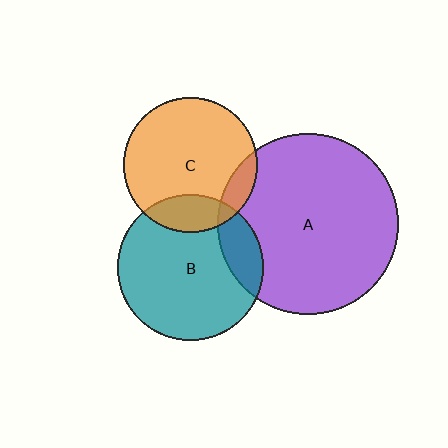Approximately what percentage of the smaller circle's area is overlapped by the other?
Approximately 15%.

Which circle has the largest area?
Circle A (purple).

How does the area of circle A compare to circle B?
Approximately 1.5 times.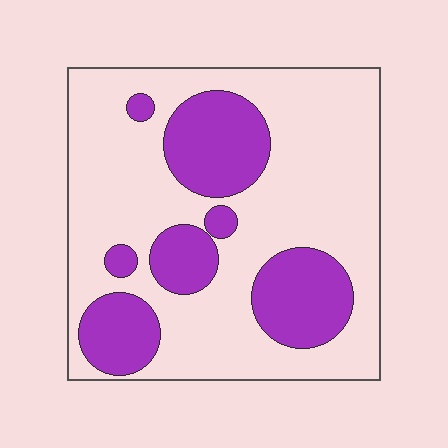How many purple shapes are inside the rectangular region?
7.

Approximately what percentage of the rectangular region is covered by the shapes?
Approximately 30%.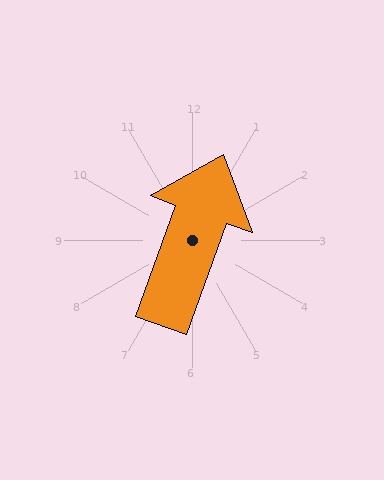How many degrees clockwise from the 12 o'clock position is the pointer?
Approximately 20 degrees.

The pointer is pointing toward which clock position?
Roughly 1 o'clock.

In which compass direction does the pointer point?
North.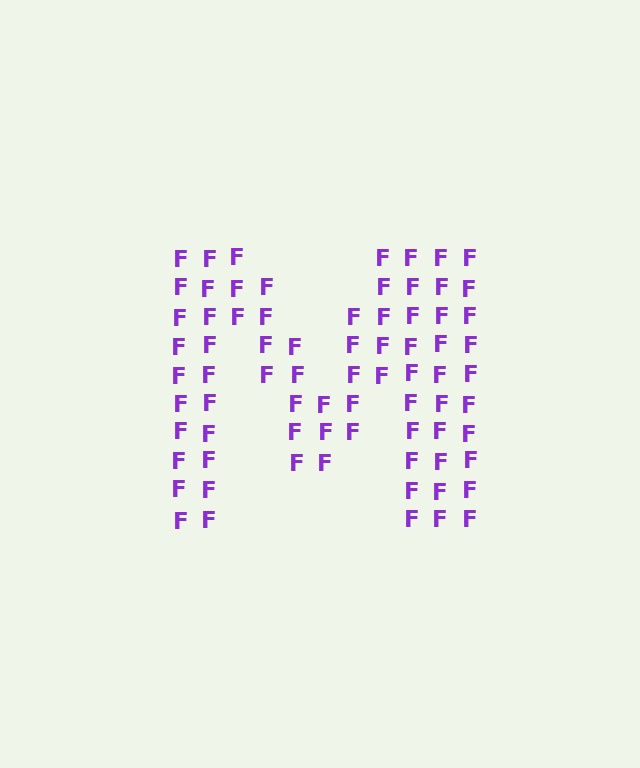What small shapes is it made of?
It is made of small letter F's.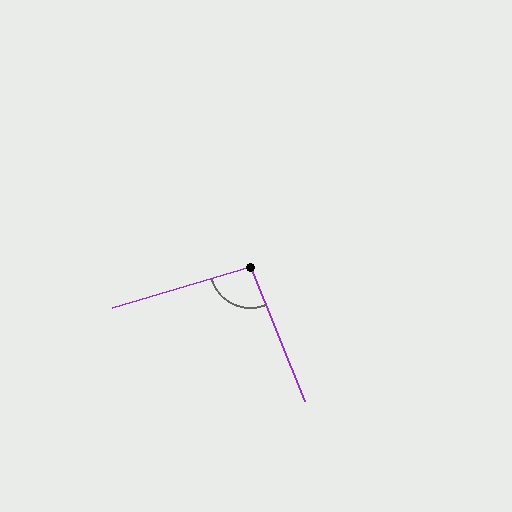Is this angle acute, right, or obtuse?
It is obtuse.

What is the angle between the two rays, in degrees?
Approximately 95 degrees.